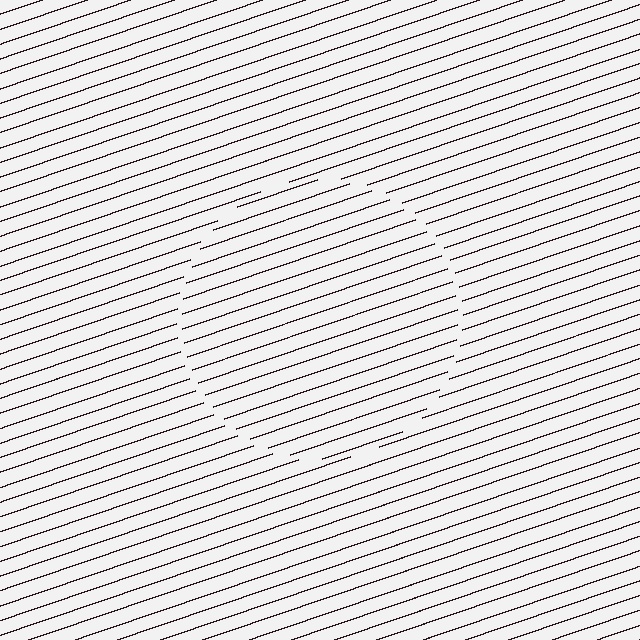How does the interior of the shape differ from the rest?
The interior of the shape contains the same grating, shifted by half a period — the contour is defined by the phase discontinuity where line-ends from the inner and outer gratings abut.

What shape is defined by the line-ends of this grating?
An illusory circle. The interior of the shape contains the same grating, shifted by half a period — the contour is defined by the phase discontinuity where line-ends from the inner and outer gratings abut.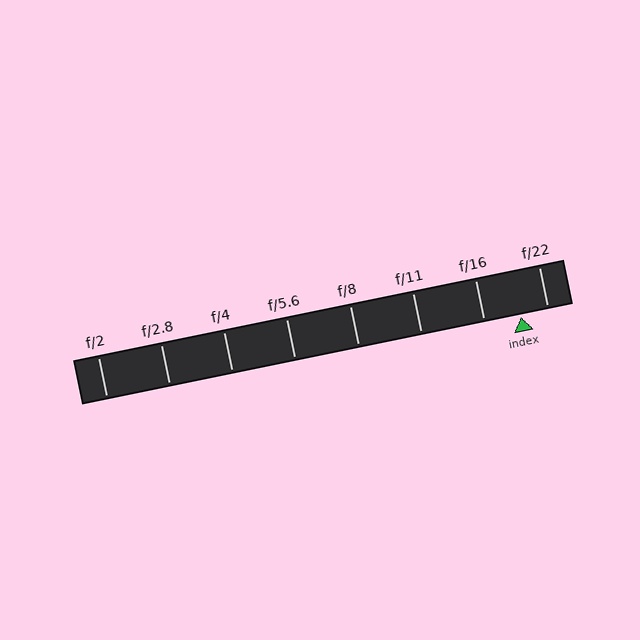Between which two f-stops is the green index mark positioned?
The index mark is between f/16 and f/22.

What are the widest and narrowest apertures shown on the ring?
The widest aperture shown is f/2 and the narrowest is f/22.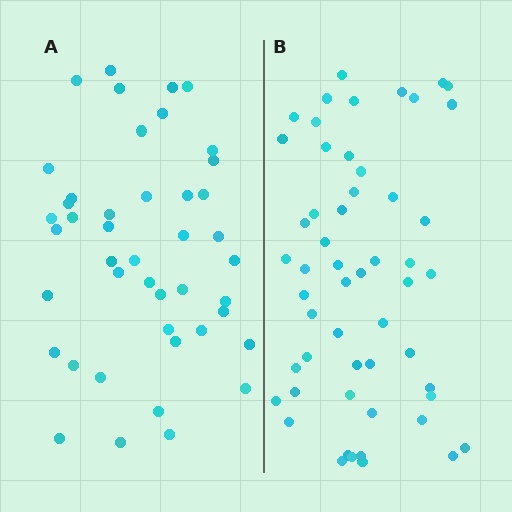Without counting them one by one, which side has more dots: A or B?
Region B (the right region) has more dots.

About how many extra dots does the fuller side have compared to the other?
Region B has roughly 10 or so more dots than region A.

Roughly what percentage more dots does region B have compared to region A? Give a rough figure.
About 25% more.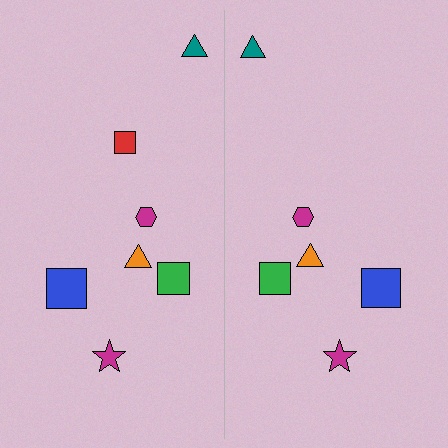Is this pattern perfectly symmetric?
No, the pattern is not perfectly symmetric. A red square is missing from the right side.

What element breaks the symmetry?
A red square is missing from the right side.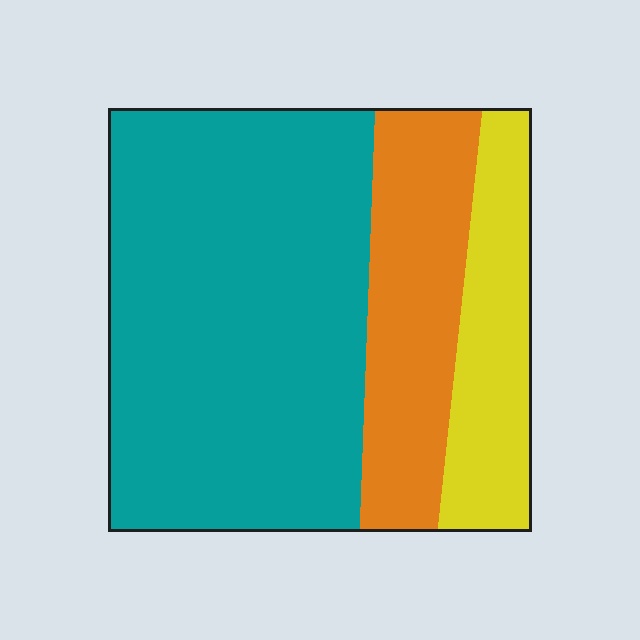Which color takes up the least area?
Yellow, at roughly 15%.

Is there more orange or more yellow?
Orange.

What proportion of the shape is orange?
Orange covers roughly 20% of the shape.